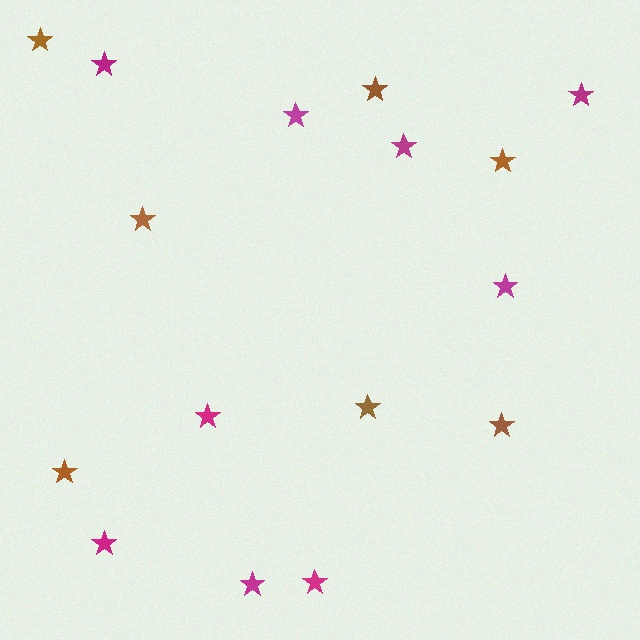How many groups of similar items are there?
There are 2 groups: one group of magenta stars (9) and one group of brown stars (7).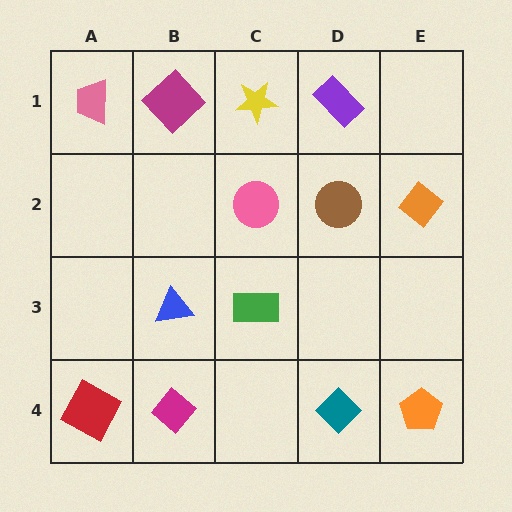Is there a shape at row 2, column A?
No, that cell is empty.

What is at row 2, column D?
A brown circle.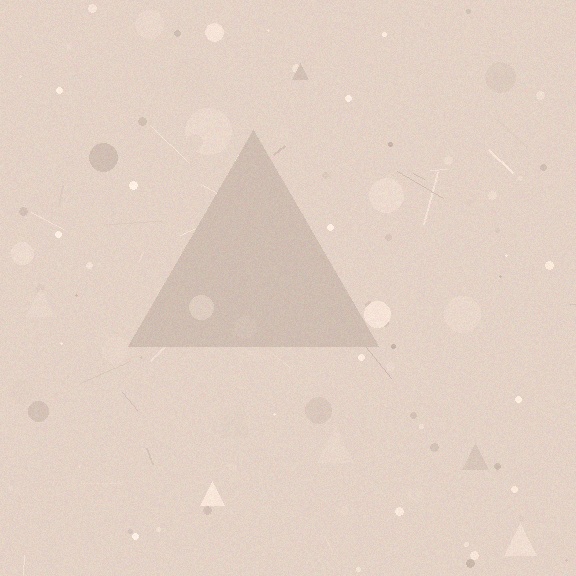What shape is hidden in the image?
A triangle is hidden in the image.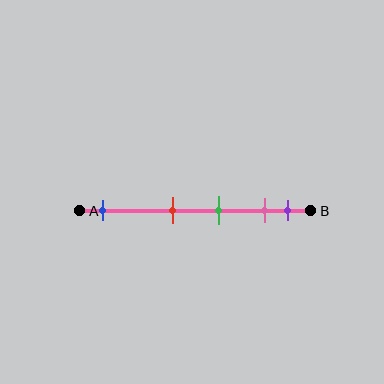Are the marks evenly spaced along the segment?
No, the marks are not evenly spaced.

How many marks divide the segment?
There are 5 marks dividing the segment.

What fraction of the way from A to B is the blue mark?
The blue mark is approximately 10% (0.1) of the way from A to B.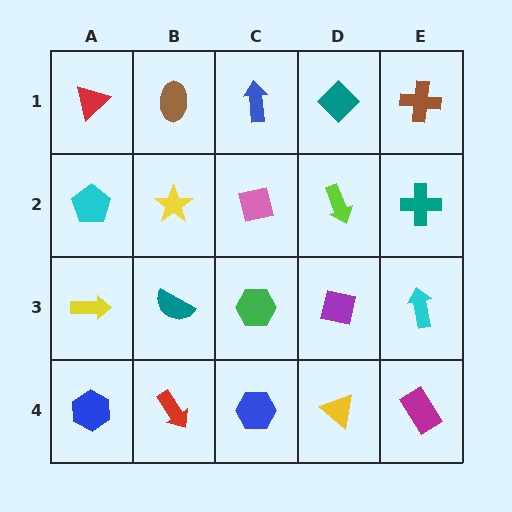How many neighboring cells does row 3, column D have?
4.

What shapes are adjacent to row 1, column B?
A yellow star (row 2, column B), a red triangle (row 1, column A), a blue arrow (row 1, column C).